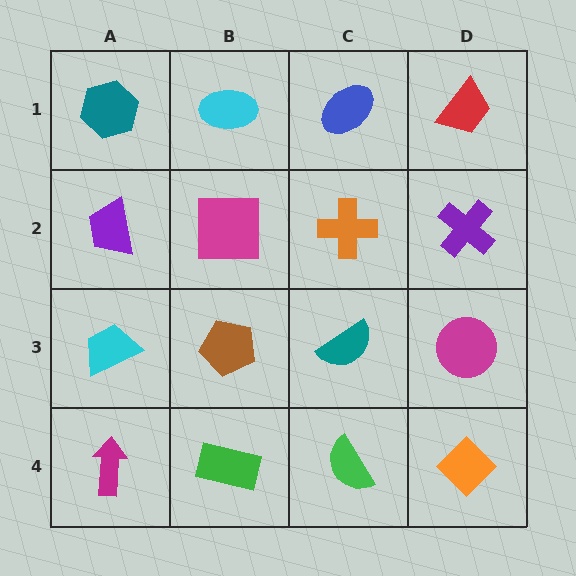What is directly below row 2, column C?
A teal semicircle.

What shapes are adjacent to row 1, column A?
A purple trapezoid (row 2, column A), a cyan ellipse (row 1, column B).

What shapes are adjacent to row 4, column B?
A brown pentagon (row 3, column B), a magenta arrow (row 4, column A), a green semicircle (row 4, column C).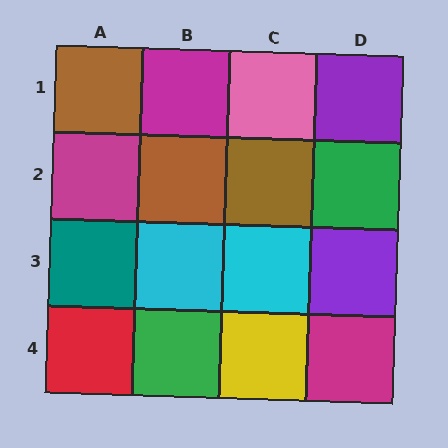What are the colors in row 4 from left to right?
Red, green, yellow, magenta.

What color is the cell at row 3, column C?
Cyan.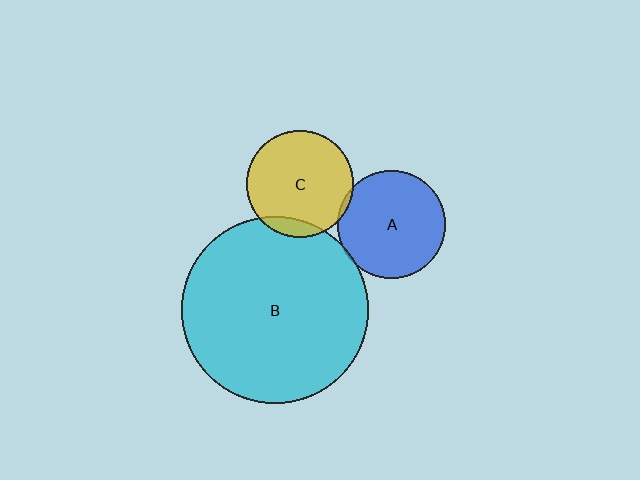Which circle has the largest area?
Circle B (cyan).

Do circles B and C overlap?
Yes.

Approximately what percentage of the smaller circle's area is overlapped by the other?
Approximately 10%.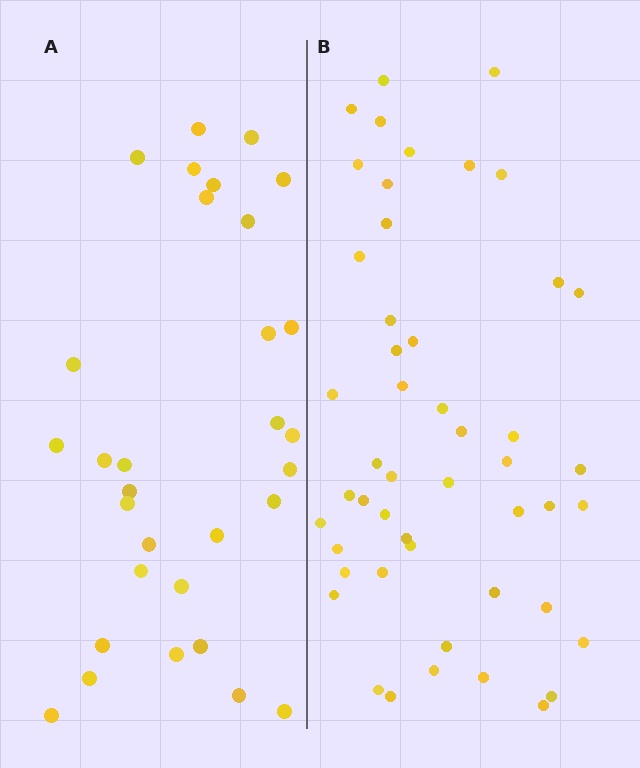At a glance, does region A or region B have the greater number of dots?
Region B (the right region) has more dots.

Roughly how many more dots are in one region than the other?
Region B has approximately 20 more dots than region A.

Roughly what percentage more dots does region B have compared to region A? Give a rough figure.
About 60% more.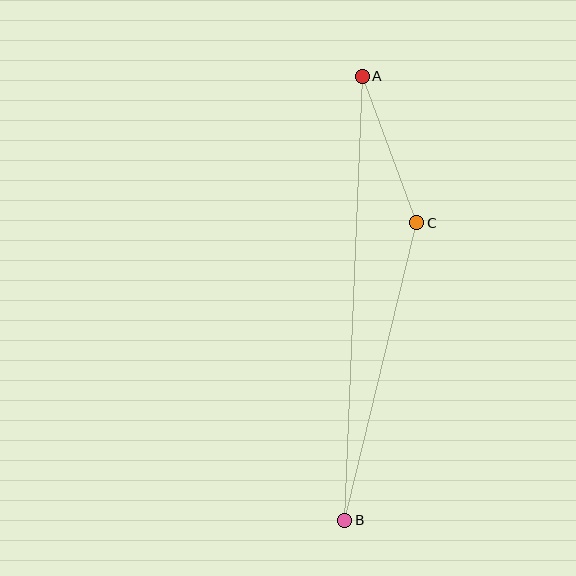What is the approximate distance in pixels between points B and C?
The distance between B and C is approximately 306 pixels.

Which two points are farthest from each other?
Points A and B are farthest from each other.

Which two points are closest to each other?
Points A and C are closest to each other.